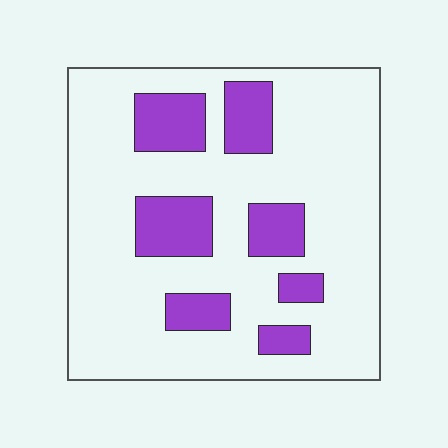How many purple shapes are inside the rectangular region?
7.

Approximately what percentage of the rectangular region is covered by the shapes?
Approximately 20%.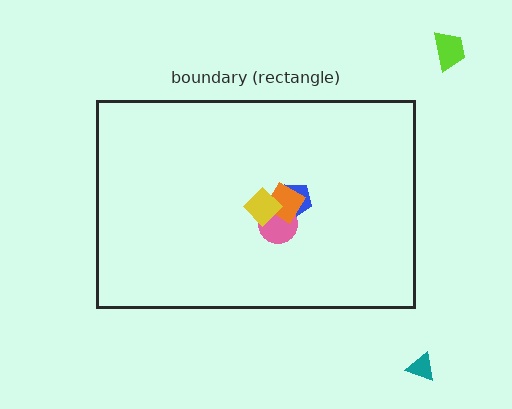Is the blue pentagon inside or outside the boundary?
Inside.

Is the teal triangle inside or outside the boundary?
Outside.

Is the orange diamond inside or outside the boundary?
Inside.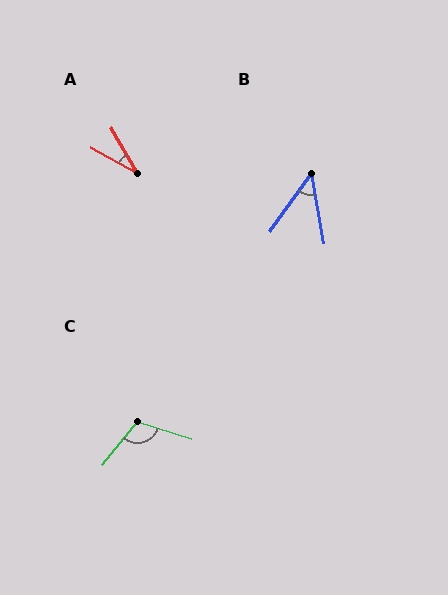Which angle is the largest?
C, at approximately 111 degrees.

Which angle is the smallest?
A, at approximately 31 degrees.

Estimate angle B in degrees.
Approximately 46 degrees.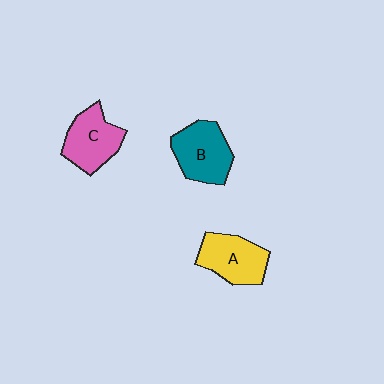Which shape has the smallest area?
Shape C (pink).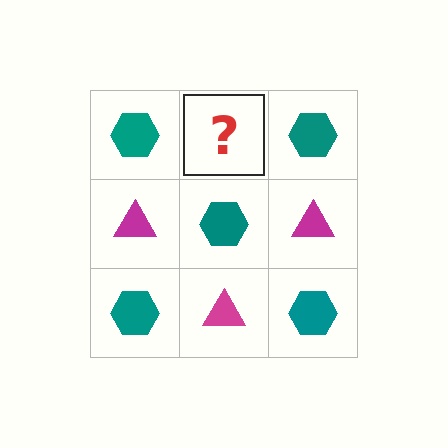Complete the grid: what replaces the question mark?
The question mark should be replaced with a magenta triangle.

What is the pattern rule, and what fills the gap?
The rule is that it alternates teal hexagon and magenta triangle in a checkerboard pattern. The gap should be filled with a magenta triangle.